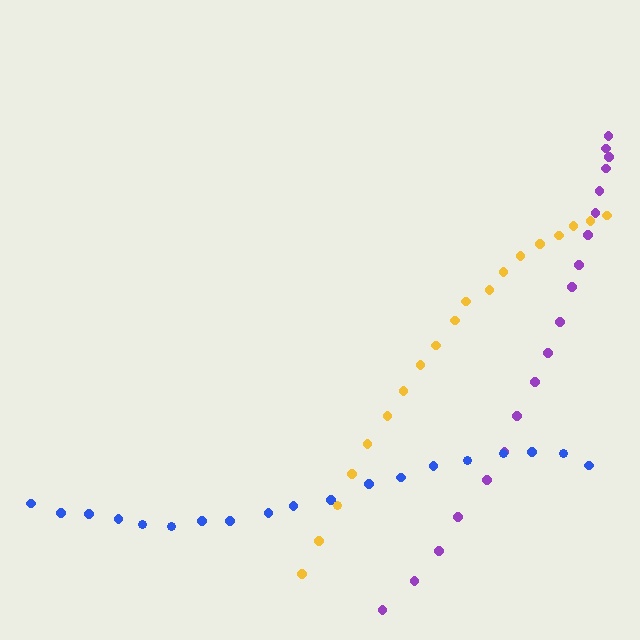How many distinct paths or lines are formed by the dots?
There are 3 distinct paths.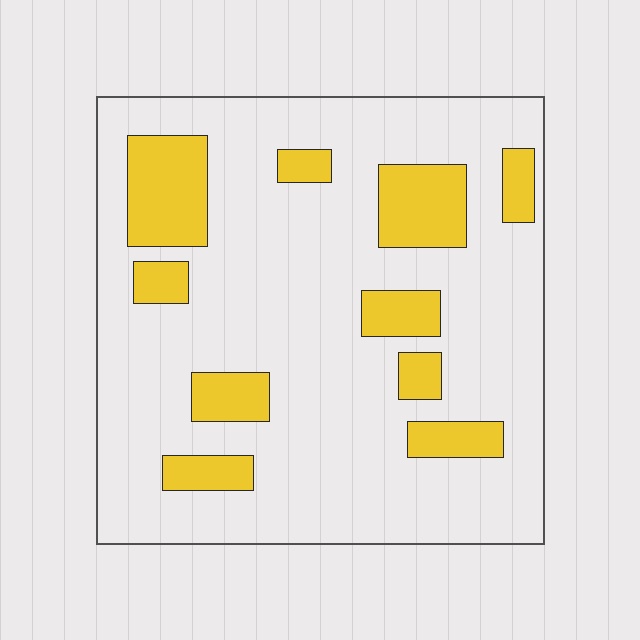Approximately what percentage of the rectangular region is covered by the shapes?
Approximately 20%.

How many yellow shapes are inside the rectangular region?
10.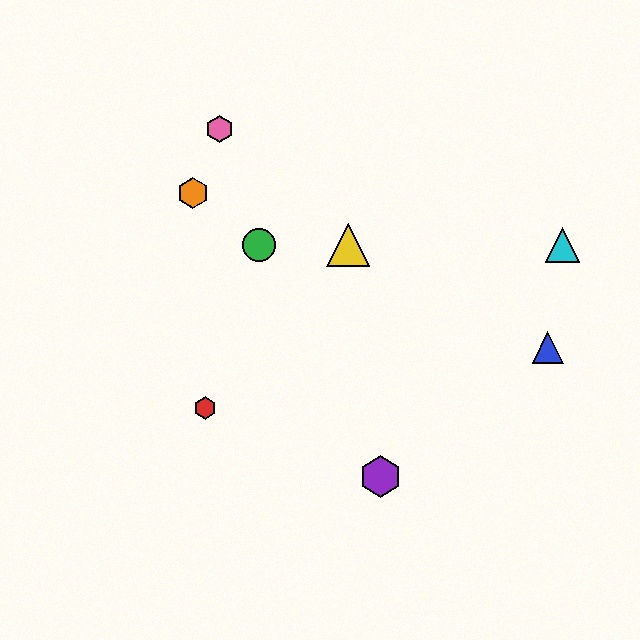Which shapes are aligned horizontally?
The green circle, the yellow triangle, the cyan triangle are aligned horizontally.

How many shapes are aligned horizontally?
3 shapes (the green circle, the yellow triangle, the cyan triangle) are aligned horizontally.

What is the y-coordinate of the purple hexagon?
The purple hexagon is at y≈477.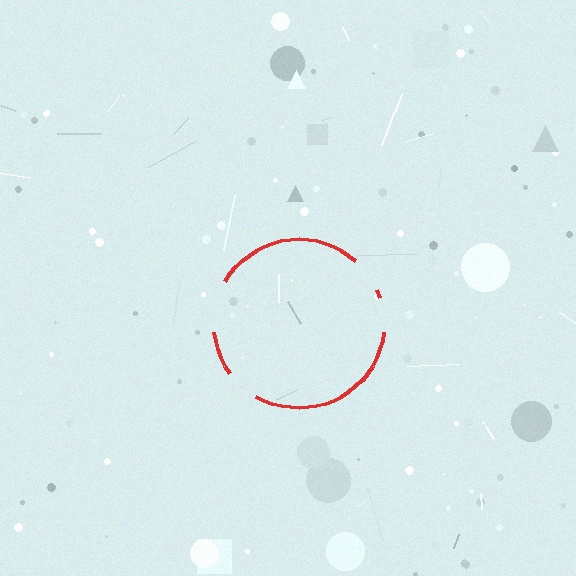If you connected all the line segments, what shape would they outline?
They would outline a circle.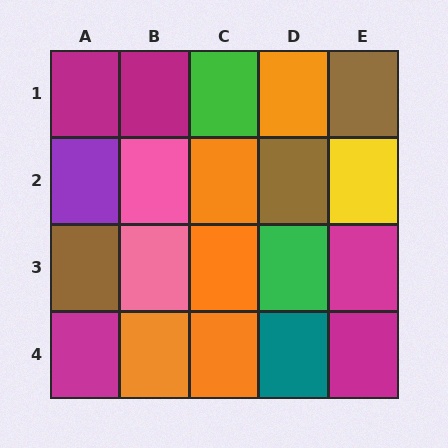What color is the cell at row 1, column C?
Green.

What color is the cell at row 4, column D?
Teal.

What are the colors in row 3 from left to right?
Brown, pink, orange, green, magenta.